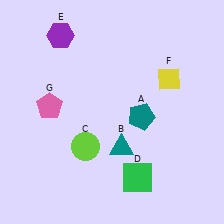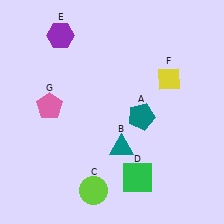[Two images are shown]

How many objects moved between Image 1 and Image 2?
1 object moved between the two images.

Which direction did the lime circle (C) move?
The lime circle (C) moved down.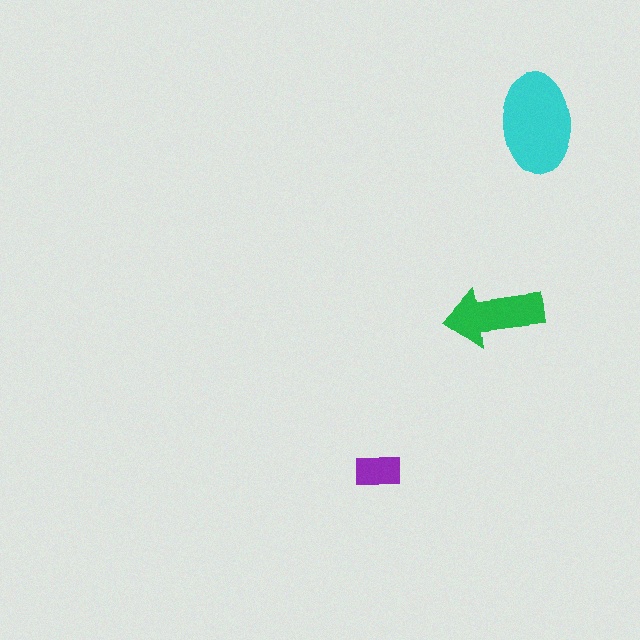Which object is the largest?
The cyan ellipse.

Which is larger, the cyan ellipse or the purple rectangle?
The cyan ellipse.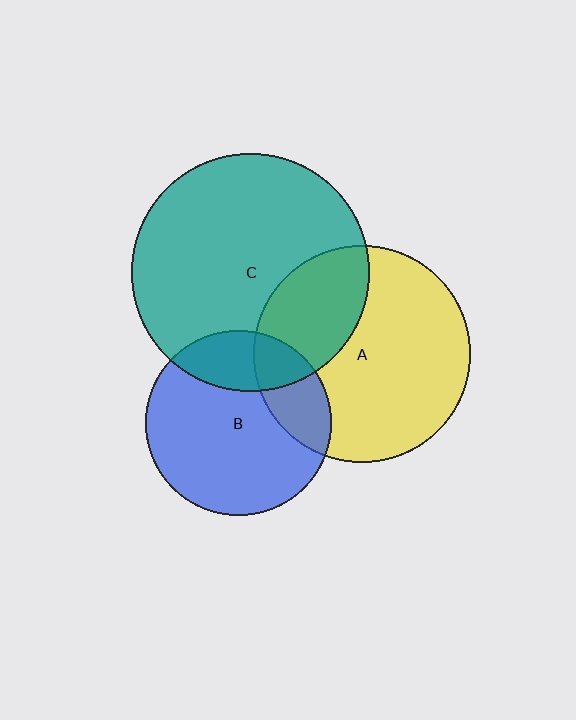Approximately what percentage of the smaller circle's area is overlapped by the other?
Approximately 25%.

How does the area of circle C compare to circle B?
Approximately 1.6 times.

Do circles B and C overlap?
Yes.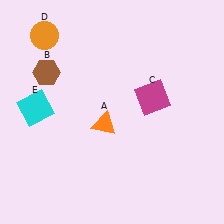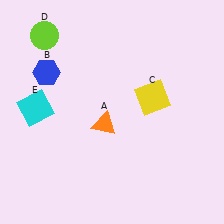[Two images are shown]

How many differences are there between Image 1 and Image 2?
There are 3 differences between the two images.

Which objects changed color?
B changed from brown to blue. C changed from magenta to yellow. D changed from orange to lime.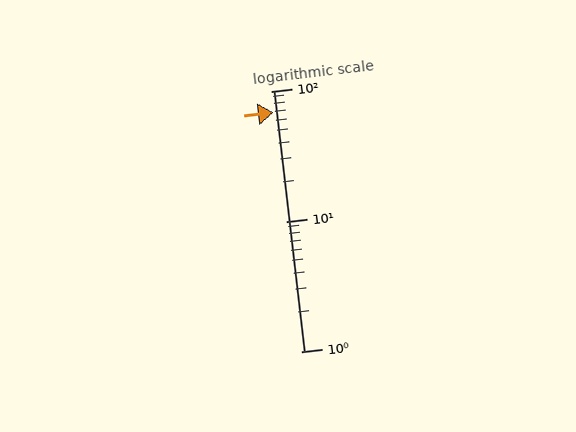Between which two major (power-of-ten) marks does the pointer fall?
The pointer is between 10 and 100.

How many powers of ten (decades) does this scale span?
The scale spans 2 decades, from 1 to 100.